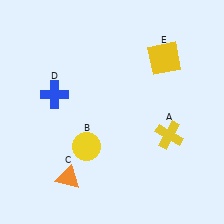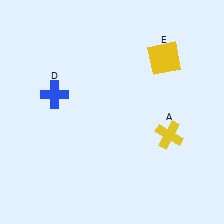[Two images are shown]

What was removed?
The yellow circle (B), the orange triangle (C) were removed in Image 2.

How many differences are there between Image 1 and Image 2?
There are 2 differences between the two images.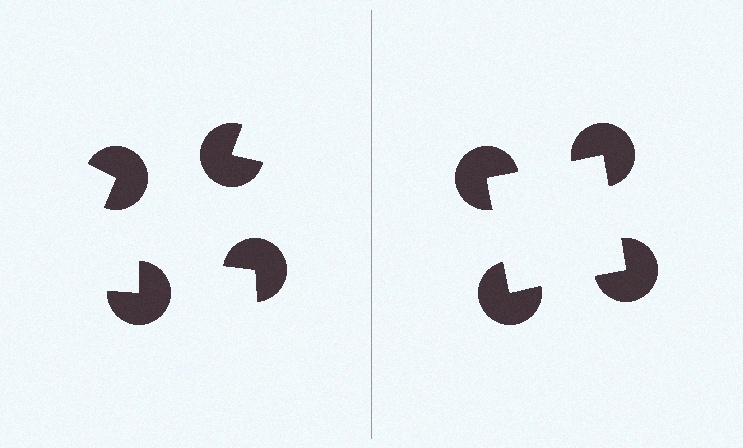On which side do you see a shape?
An illusory square appears on the right side. On the left side the wedge cuts are rotated, so no coherent shape forms.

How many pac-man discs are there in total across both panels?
8 — 4 on each side.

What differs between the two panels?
The pac-man discs are positioned identically on both sides; only the wedge orientations differ. On the right they align to a square; on the left they are misaligned.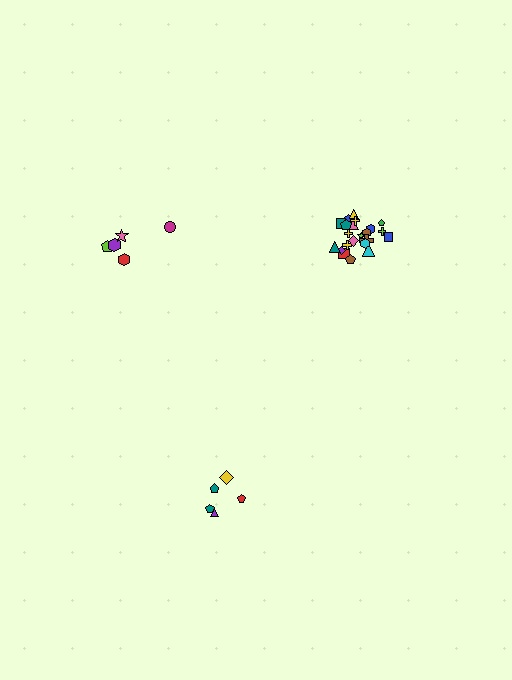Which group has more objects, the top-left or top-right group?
The top-right group.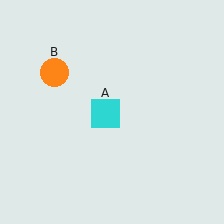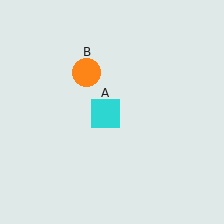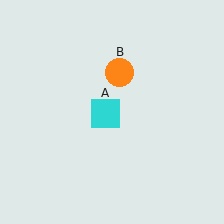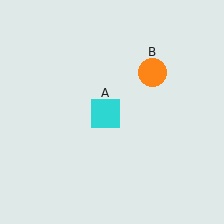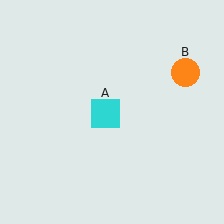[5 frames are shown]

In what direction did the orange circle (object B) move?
The orange circle (object B) moved right.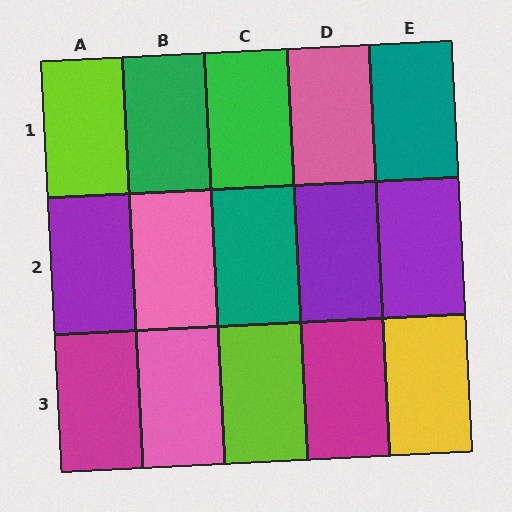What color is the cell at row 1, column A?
Lime.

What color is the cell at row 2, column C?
Teal.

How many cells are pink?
3 cells are pink.